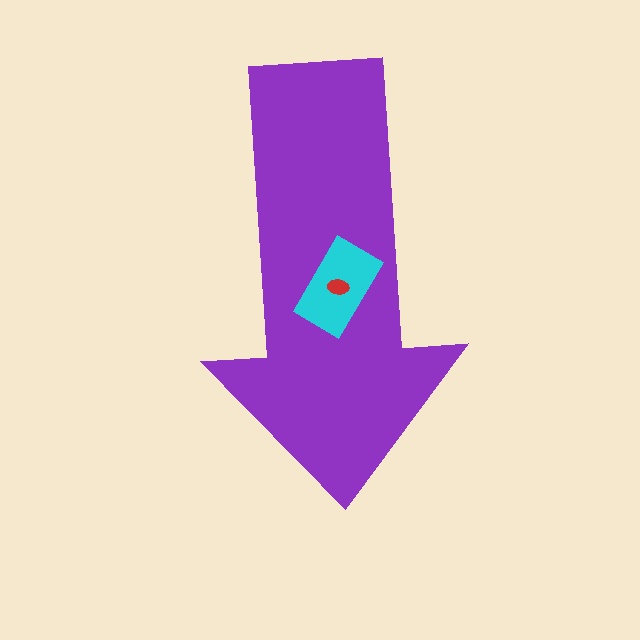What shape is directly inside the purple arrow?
The cyan rectangle.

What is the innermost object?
The red ellipse.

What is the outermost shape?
The purple arrow.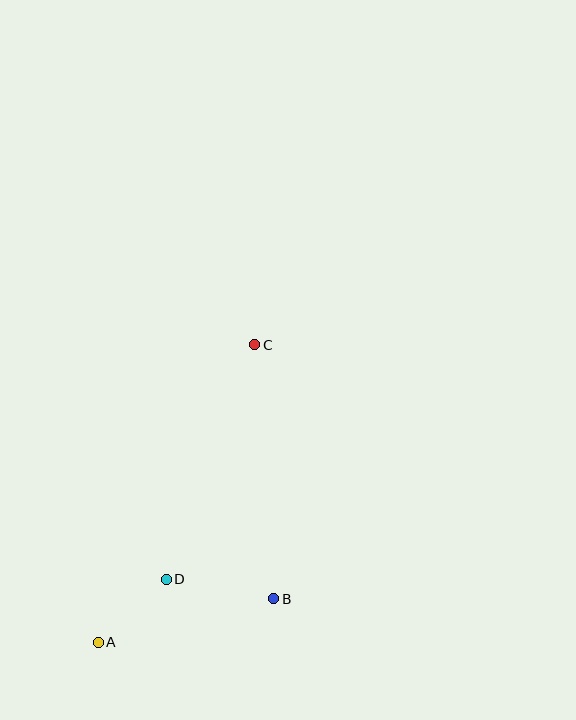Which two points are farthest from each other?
Points A and C are farthest from each other.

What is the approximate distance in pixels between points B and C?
The distance between B and C is approximately 255 pixels.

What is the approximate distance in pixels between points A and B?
The distance between A and B is approximately 181 pixels.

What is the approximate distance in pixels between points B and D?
The distance between B and D is approximately 109 pixels.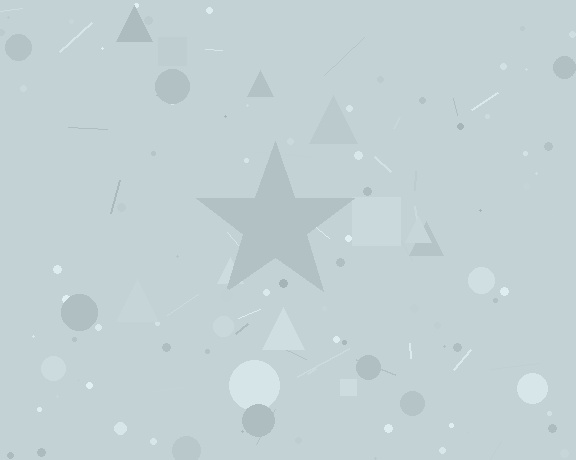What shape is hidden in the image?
A star is hidden in the image.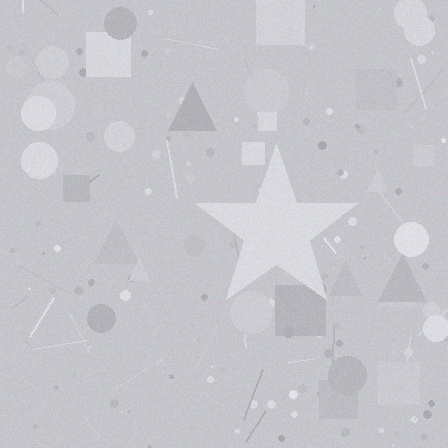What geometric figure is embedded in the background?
A star is embedded in the background.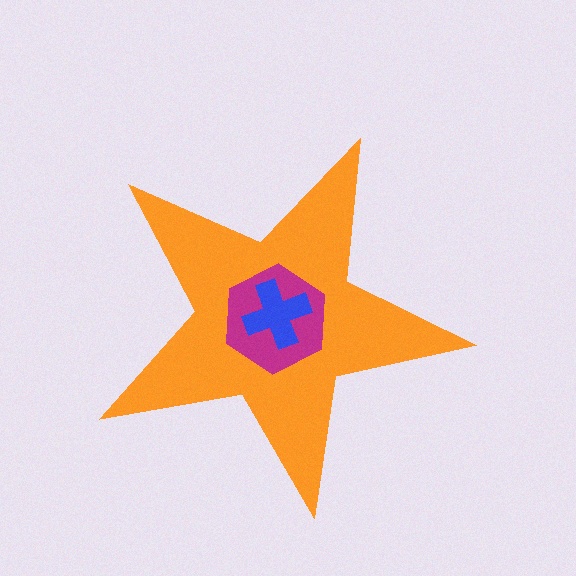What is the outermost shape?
The orange star.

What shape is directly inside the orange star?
The magenta hexagon.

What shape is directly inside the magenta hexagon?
The blue cross.